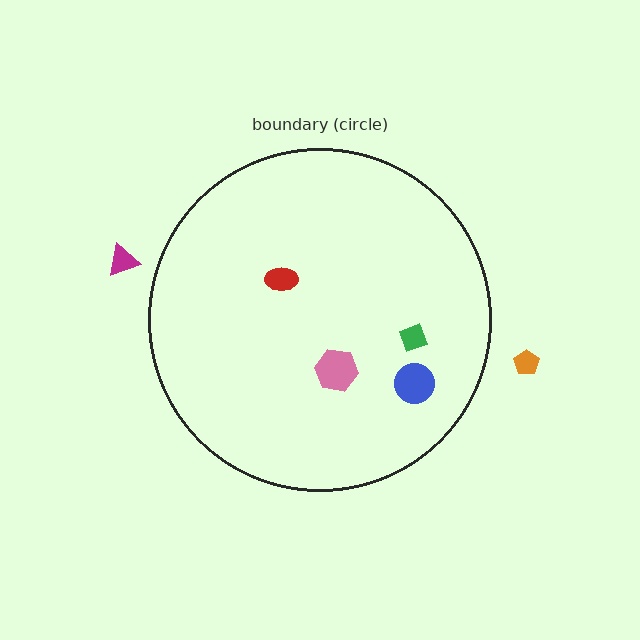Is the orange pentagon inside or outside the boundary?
Outside.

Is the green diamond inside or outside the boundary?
Inside.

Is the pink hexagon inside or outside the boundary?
Inside.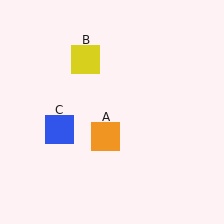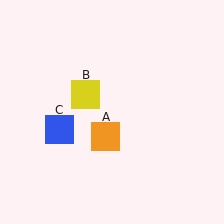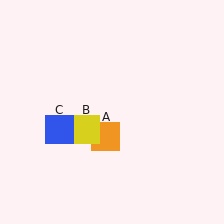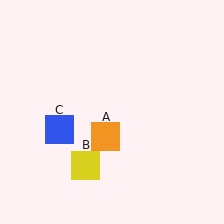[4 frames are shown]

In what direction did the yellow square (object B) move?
The yellow square (object B) moved down.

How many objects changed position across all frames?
1 object changed position: yellow square (object B).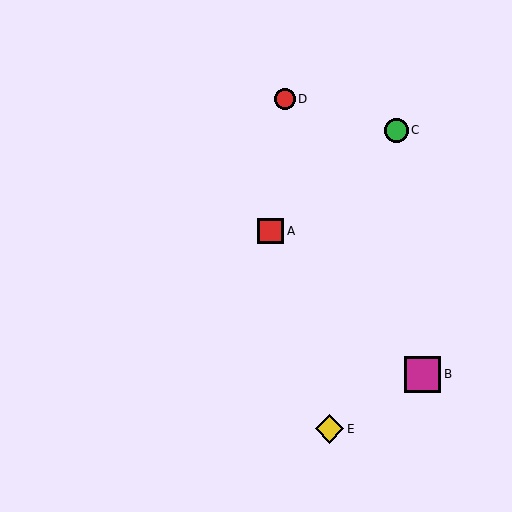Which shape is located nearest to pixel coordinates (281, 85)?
The red circle (labeled D) at (285, 99) is nearest to that location.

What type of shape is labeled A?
Shape A is a red square.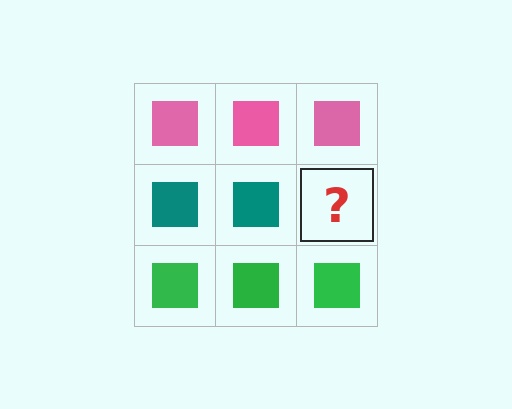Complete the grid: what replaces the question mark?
The question mark should be replaced with a teal square.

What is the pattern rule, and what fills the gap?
The rule is that each row has a consistent color. The gap should be filled with a teal square.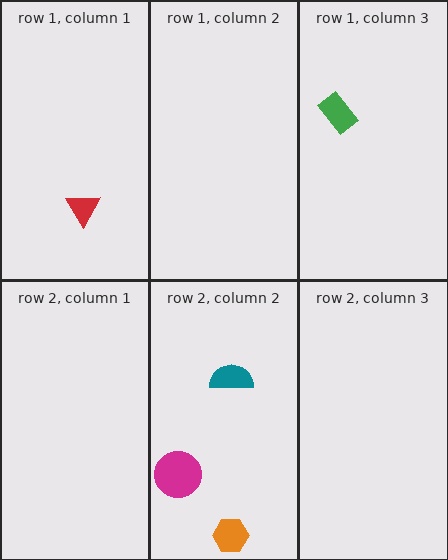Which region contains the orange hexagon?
The row 2, column 2 region.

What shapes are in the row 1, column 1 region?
The red triangle.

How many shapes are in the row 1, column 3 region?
1.